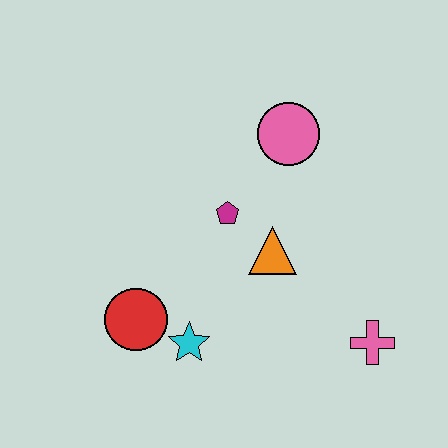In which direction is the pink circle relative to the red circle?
The pink circle is above the red circle.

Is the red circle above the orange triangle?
No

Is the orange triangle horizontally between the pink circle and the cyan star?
Yes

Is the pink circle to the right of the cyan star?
Yes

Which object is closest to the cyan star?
The red circle is closest to the cyan star.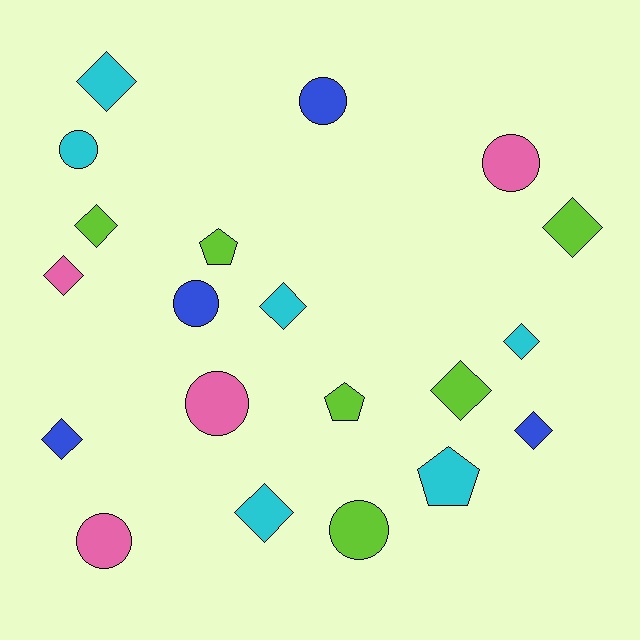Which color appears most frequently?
Cyan, with 6 objects.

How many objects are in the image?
There are 20 objects.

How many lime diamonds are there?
There are 3 lime diamonds.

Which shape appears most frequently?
Diamond, with 10 objects.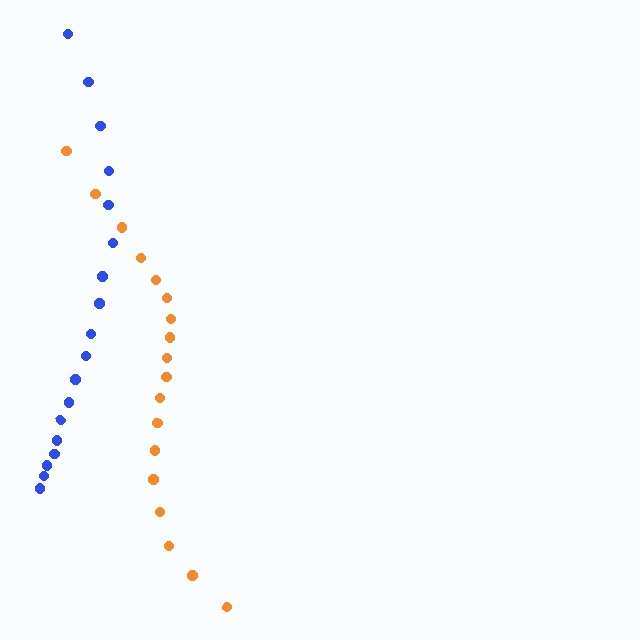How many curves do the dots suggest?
There are 2 distinct paths.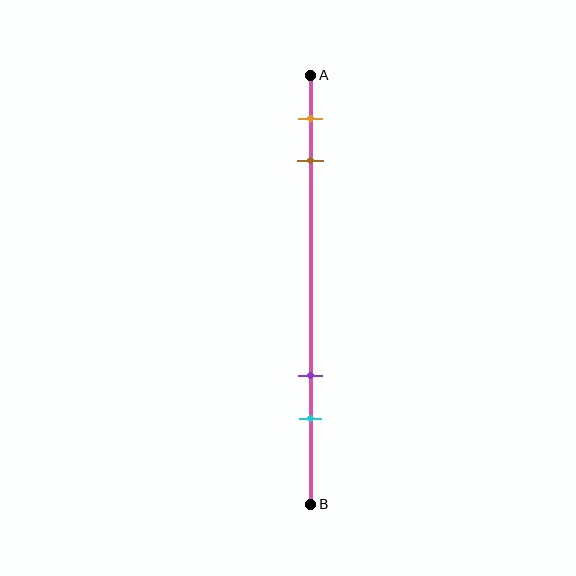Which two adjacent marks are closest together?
The orange and brown marks are the closest adjacent pair.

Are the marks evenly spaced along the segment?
No, the marks are not evenly spaced.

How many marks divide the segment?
There are 4 marks dividing the segment.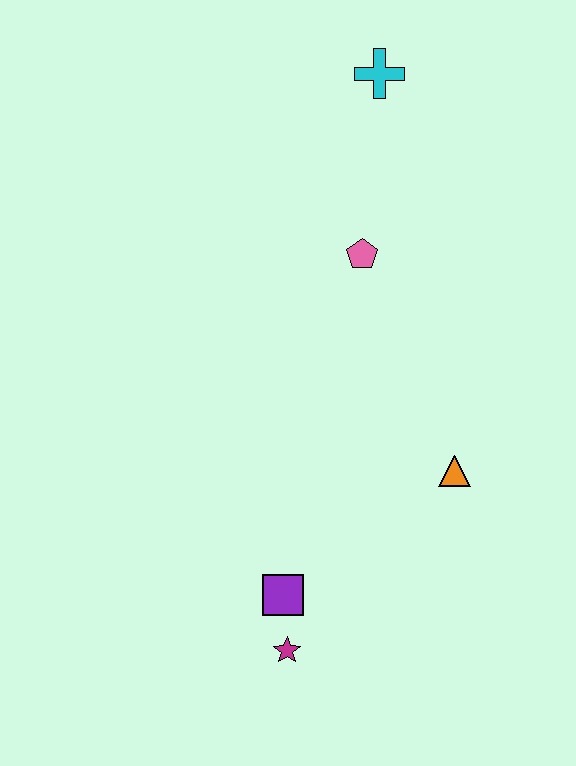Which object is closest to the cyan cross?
The pink pentagon is closest to the cyan cross.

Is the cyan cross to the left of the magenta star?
No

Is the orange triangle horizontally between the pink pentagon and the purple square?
No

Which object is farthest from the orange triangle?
The cyan cross is farthest from the orange triangle.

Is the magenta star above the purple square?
No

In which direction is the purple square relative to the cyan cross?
The purple square is below the cyan cross.